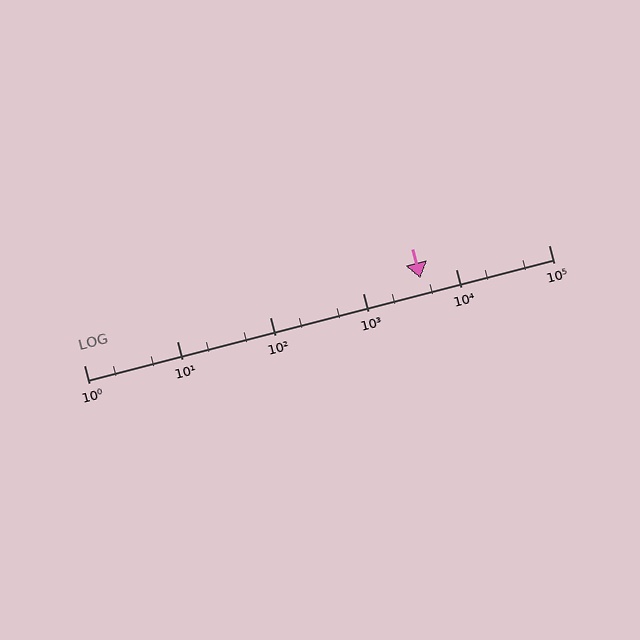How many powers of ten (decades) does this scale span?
The scale spans 5 decades, from 1 to 100000.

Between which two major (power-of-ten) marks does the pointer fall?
The pointer is between 1000 and 10000.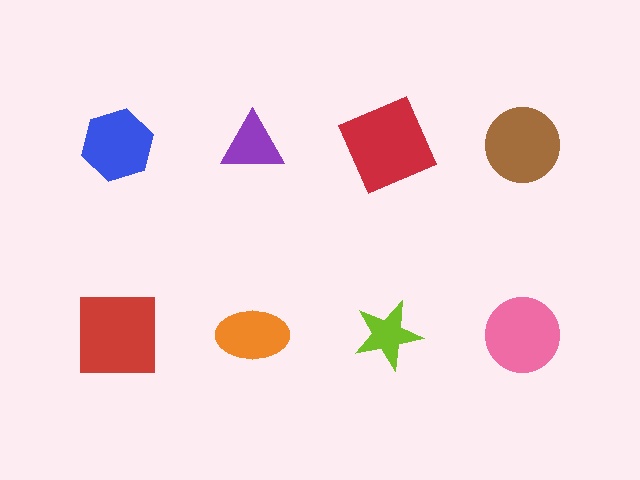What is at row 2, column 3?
A lime star.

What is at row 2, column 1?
A red square.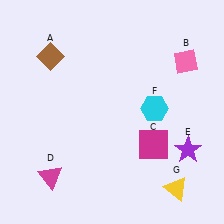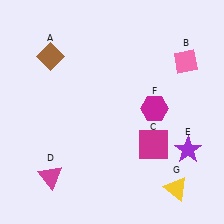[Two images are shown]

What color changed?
The hexagon (F) changed from cyan in Image 1 to magenta in Image 2.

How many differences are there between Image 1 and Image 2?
There is 1 difference between the two images.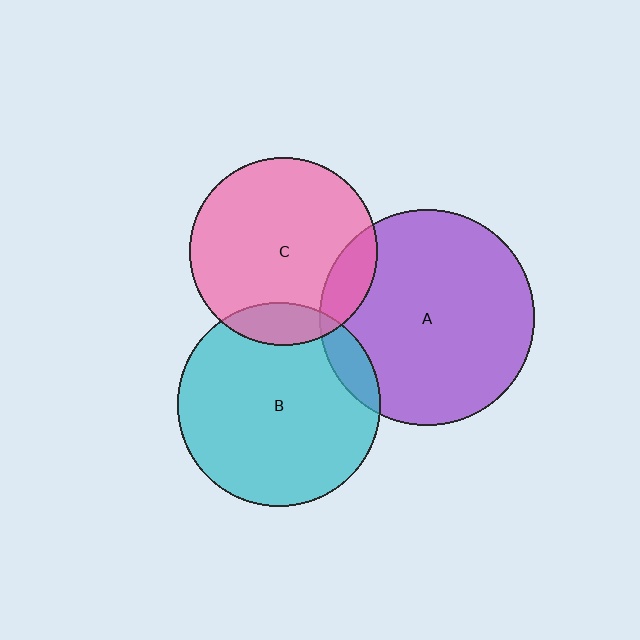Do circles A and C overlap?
Yes.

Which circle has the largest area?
Circle A (purple).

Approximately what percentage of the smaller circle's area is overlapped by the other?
Approximately 15%.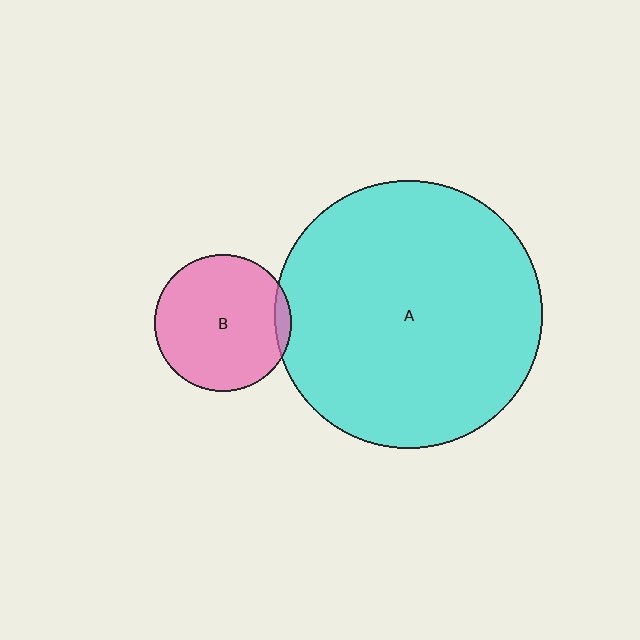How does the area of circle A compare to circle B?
Approximately 3.8 times.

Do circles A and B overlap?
Yes.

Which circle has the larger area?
Circle A (cyan).